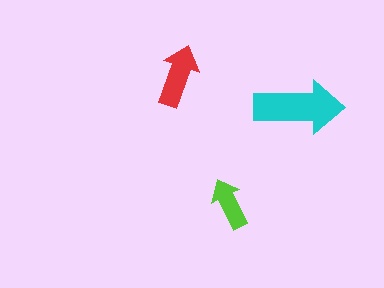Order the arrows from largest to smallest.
the cyan one, the red one, the lime one.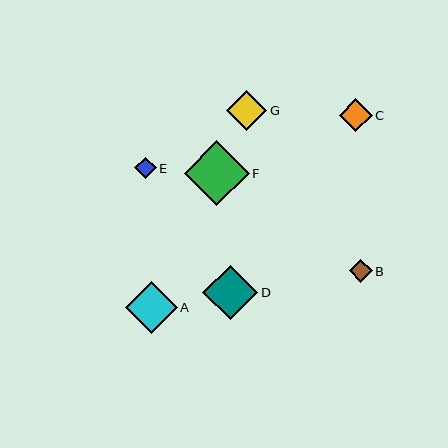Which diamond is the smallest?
Diamond E is the smallest with a size of approximately 22 pixels.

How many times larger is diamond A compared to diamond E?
Diamond A is approximately 2.4 times the size of diamond E.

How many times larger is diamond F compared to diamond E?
Diamond F is approximately 3.0 times the size of diamond E.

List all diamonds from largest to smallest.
From largest to smallest: F, D, A, G, C, B, E.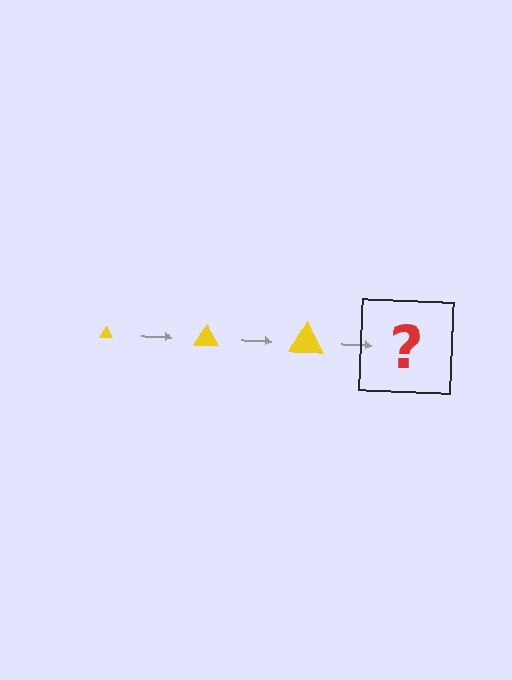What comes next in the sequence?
The next element should be a yellow triangle, larger than the previous one.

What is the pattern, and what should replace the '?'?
The pattern is that the triangle gets progressively larger each step. The '?' should be a yellow triangle, larger than the previous one.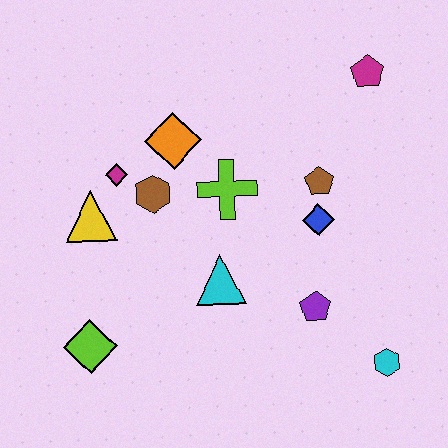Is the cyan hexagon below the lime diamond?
Yes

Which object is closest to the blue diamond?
The brown pentagon is closest to the blue diamond.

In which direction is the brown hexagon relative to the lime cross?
The brown hexagon is to the left of the lime cross.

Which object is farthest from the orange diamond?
The cyan hexagon is farthest from the orange diamond.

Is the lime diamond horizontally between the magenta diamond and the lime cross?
No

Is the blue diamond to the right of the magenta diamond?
Yes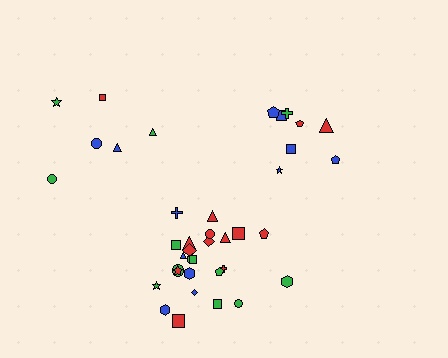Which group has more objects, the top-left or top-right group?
The top-right group.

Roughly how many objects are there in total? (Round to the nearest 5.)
Roughly 40 objects in total.